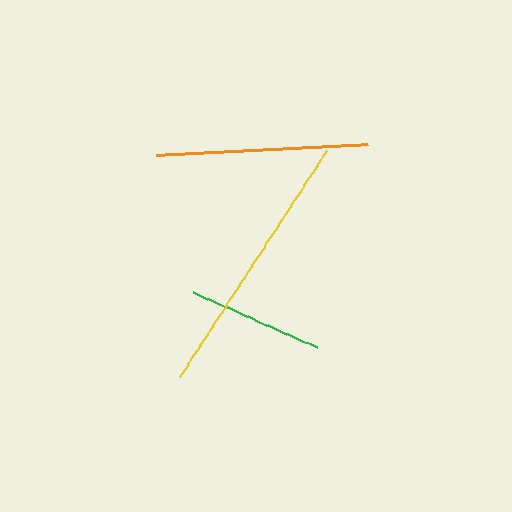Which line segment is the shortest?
The green line is the shortest at approximately 136 pixels.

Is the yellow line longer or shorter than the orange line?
The yellow line is longer than the orange line.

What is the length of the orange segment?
The orange segment is approximately 212 pixels long.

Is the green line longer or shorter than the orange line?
The orange line is longer than the green line.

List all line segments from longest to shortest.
From longest to shortest: yellow, orange, green.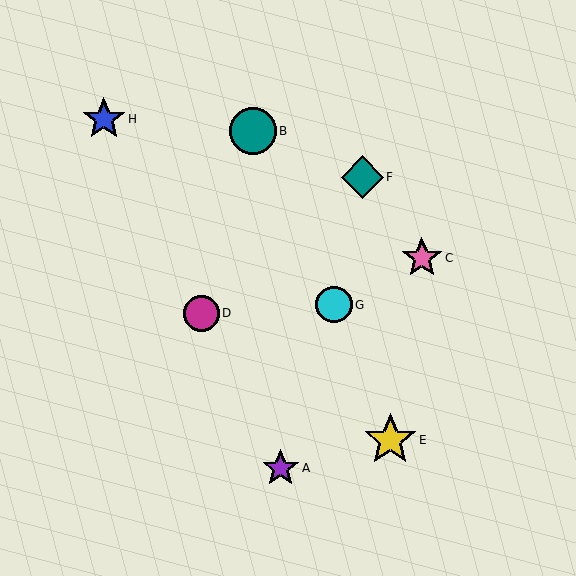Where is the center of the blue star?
The center of the blue star is at (104, 119).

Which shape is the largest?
The yellow star (labeled E) is the largest.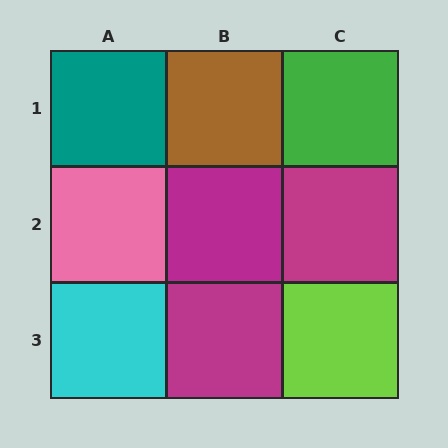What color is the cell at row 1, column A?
Teal.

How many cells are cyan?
1 cell is cyan.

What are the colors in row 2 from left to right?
Pink, magenta, magenta.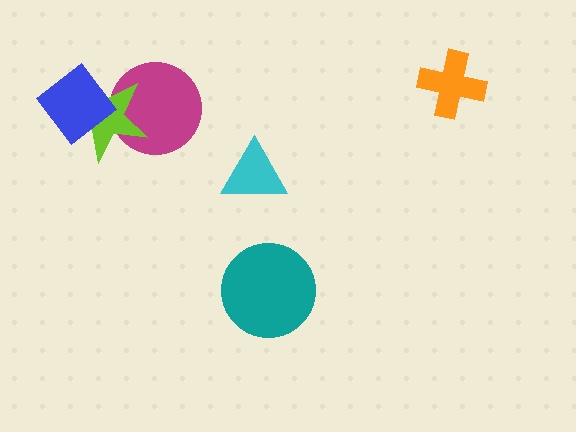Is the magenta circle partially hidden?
Yes, it is partially covered by another shape.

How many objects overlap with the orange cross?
0 objects overlap with the orange cross.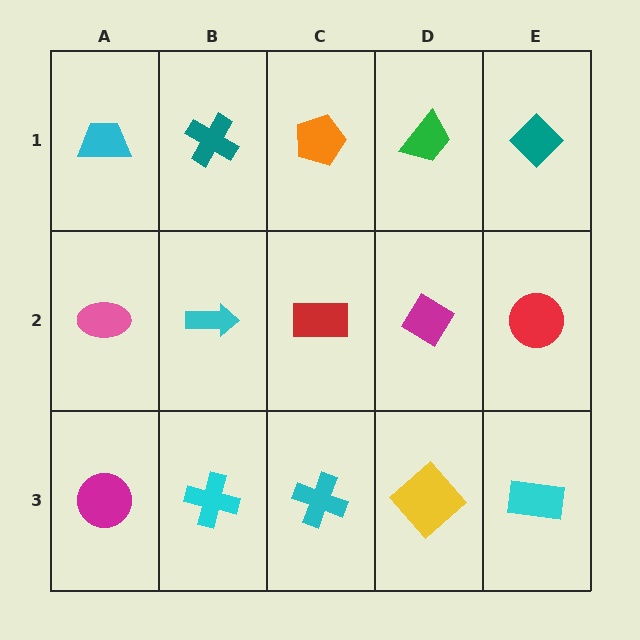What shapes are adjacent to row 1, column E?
A red circle (row 2, column E), a green trapezoid (row 1, column D).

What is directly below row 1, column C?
A red rectangle.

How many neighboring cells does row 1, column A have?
2.